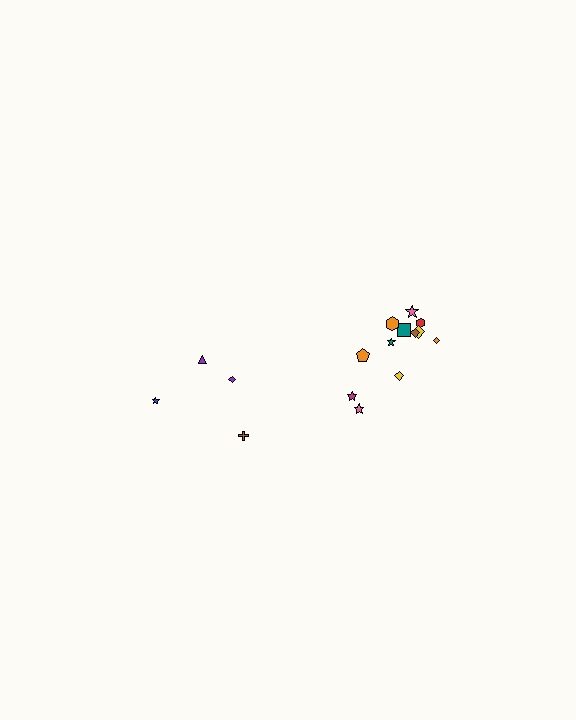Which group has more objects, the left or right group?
The right group.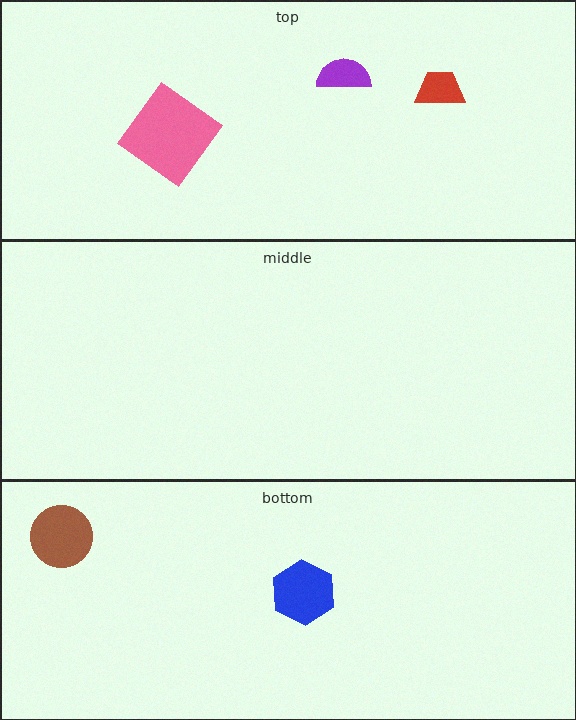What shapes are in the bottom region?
The brown circle, the blue hexagon.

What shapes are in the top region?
The red trapezoid, the pink diamond, the purple semicircle.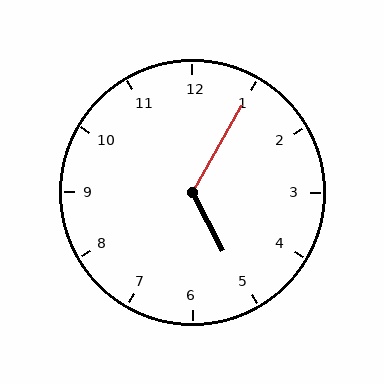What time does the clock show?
5:05.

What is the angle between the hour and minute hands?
Approximately 122 degrees.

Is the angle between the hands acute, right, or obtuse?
It is obtuse.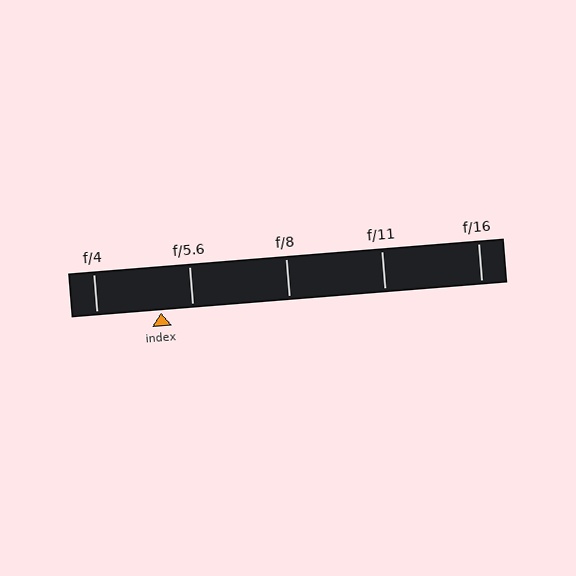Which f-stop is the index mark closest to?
The index mark is closest to f/5.6.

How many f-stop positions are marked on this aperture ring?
There are 5 f-stop positions marked.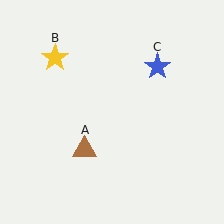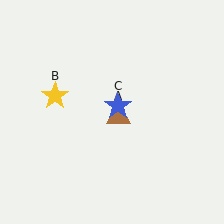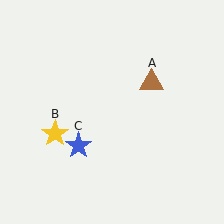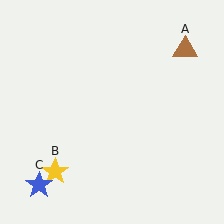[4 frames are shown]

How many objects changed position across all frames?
3 objects changed position: brown triangle (object A), yellow star (object B), blue star (object C).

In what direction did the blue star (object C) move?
The blue star (object C) moved down and to the left.